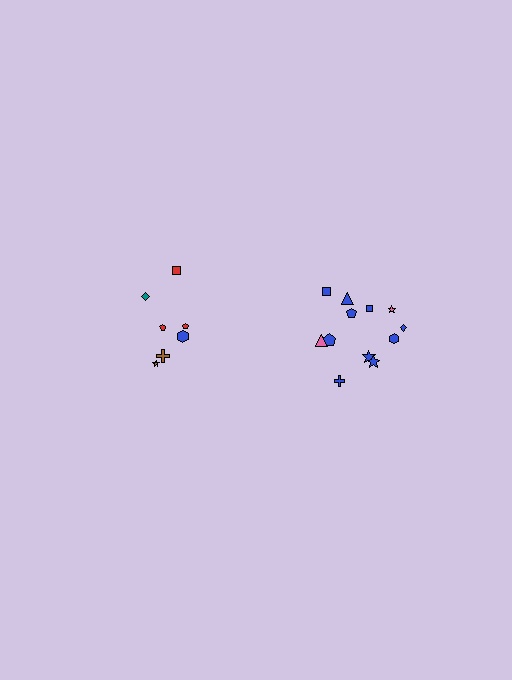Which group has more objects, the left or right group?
The right group.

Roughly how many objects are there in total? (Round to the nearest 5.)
Roughly 20 objects in total.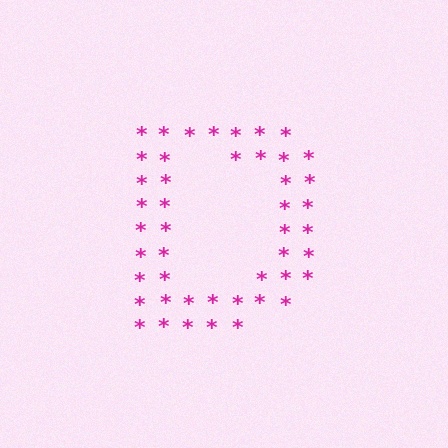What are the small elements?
The small elements are asterisks.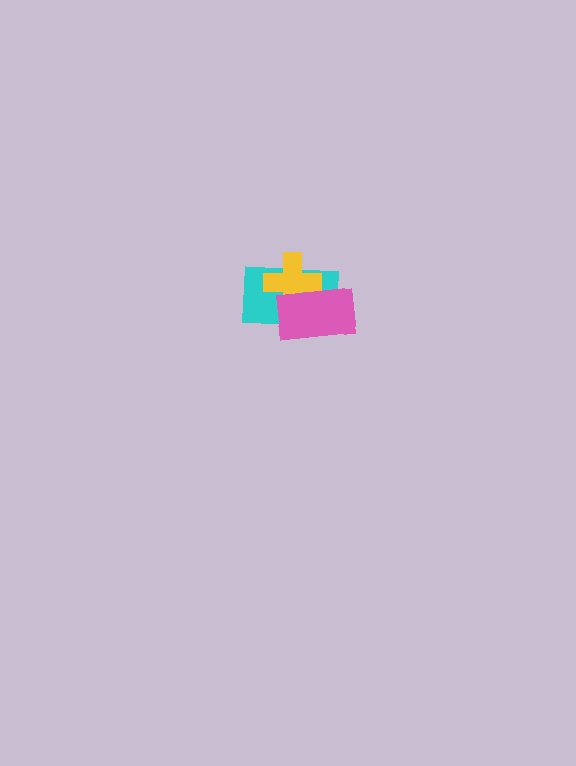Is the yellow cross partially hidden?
Yes, it is partially covered by another shape.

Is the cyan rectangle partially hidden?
Yes, it is partially covered by another shape.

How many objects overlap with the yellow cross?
2 objects overlap with the yellow cross.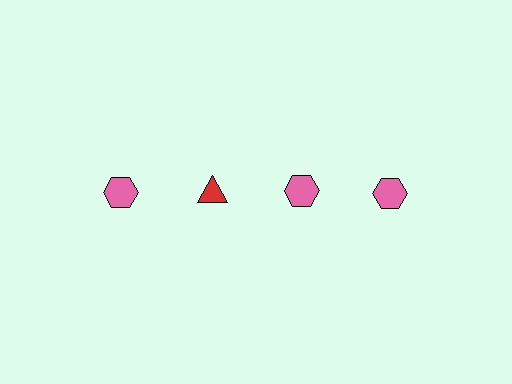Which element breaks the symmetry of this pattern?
The red triangle in the top row, second from left column breaks the symmetry. All other shapes are pink hexagons.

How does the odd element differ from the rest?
It differs in both color (red instead of pink) and shape (triangle instead of hexagon).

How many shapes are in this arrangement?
There are 4 shapes arranged in a grid pattern.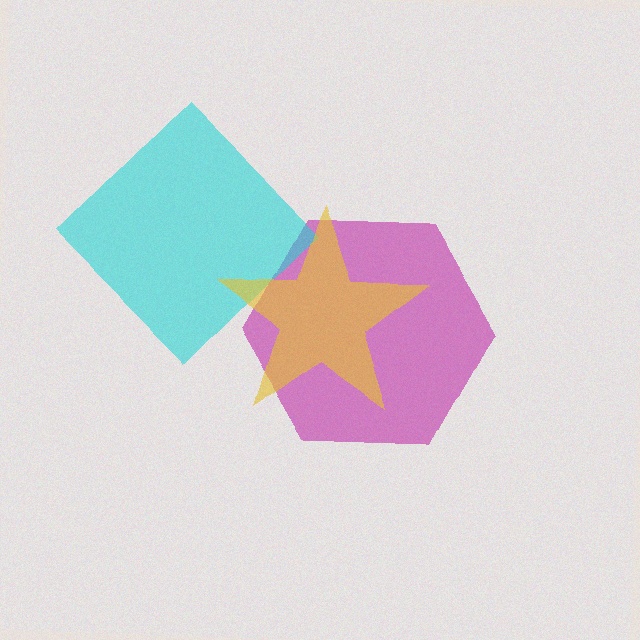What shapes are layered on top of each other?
The layered shapes are: a magenta hexagon, a cyan diamond, a yellow star.